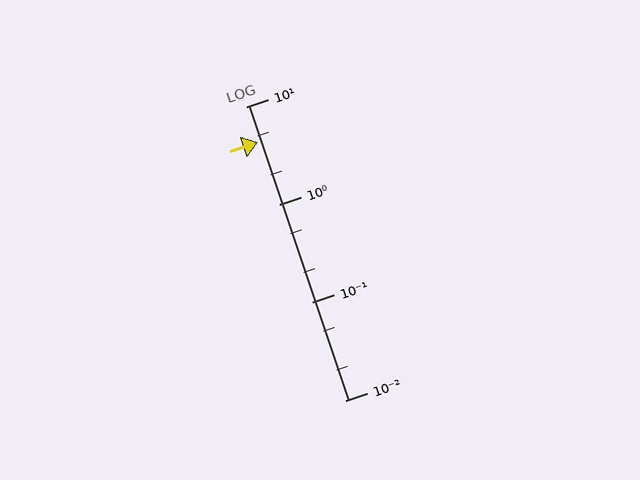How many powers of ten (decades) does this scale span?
The scale spans 3 decades, from 0.01 to 10.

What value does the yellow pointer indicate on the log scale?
The pointer indicates approximately 4.3.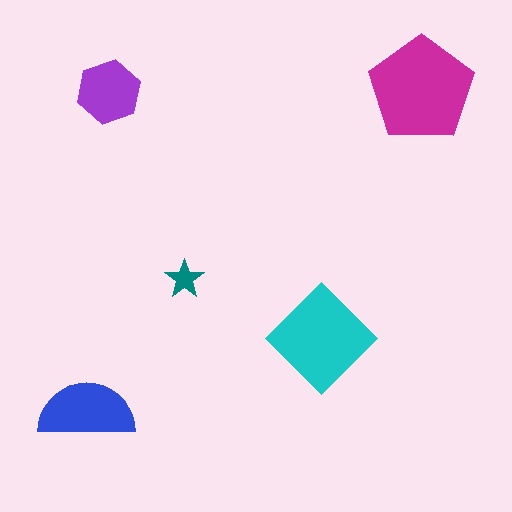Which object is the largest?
The magenta pentagon.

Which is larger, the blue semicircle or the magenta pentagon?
The magenta pentagon.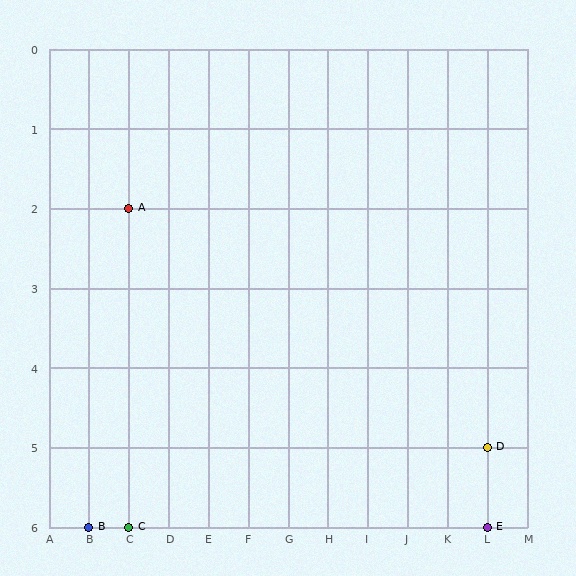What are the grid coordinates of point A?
Point A is at grid coordinates (C, 2).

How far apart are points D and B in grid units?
Points D and B are 10 columns and 1 row apart (about 10.0 grid units diagonally).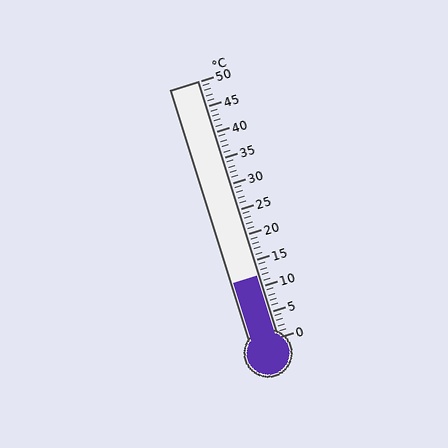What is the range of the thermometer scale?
The thermometer scale ranges from 0°C to 50°C.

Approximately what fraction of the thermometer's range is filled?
The thermometer is filled to approximately 25% of its range.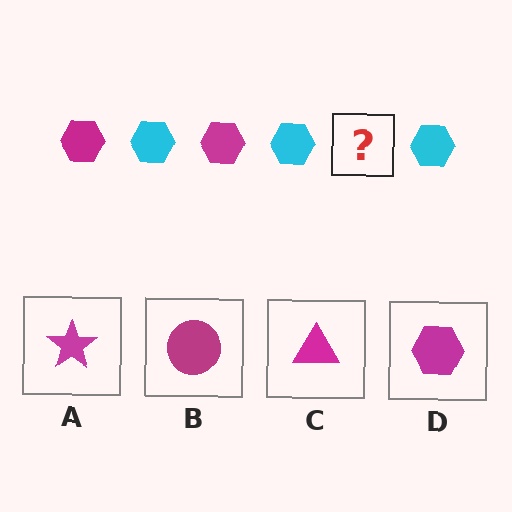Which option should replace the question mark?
Option D.